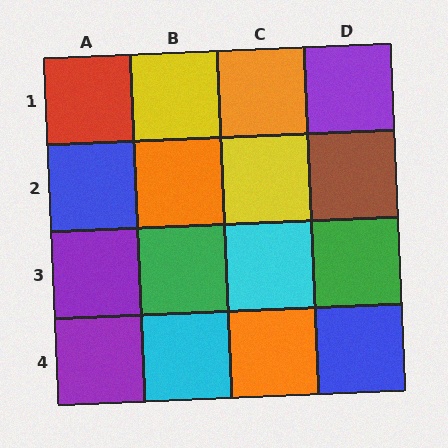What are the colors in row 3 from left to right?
Purple, green, cyan, green.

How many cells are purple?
3 cells are purple.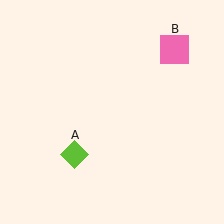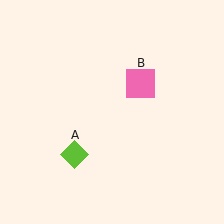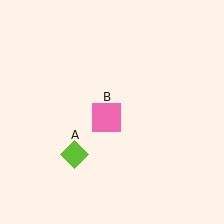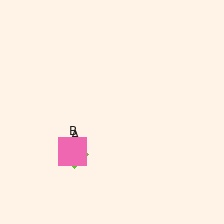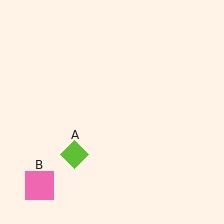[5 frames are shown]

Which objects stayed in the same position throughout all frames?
Lime diamond (object A) remained stationary.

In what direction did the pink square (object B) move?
The pink square (object B) moved down and to the left.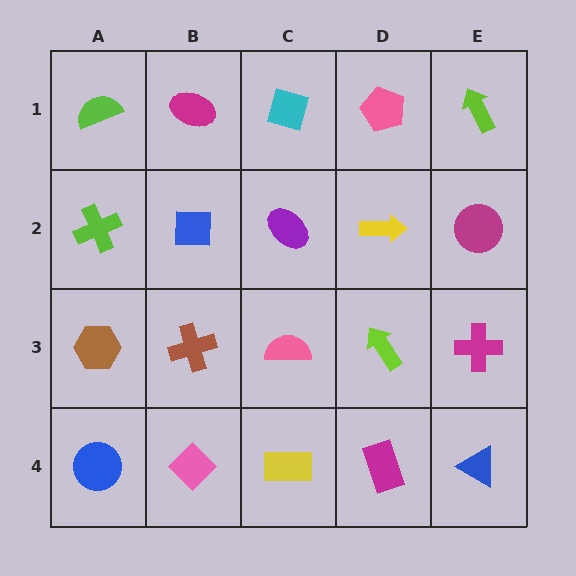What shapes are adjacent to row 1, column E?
A magenta circle (row 2, column E), a pink pentagon (row 1, column D).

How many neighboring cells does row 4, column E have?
2.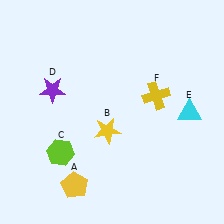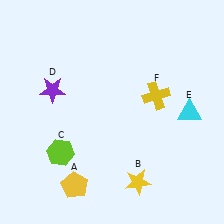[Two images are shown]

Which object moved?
The yellow star (B) moved down.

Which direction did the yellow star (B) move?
The yellow star (B) moved down.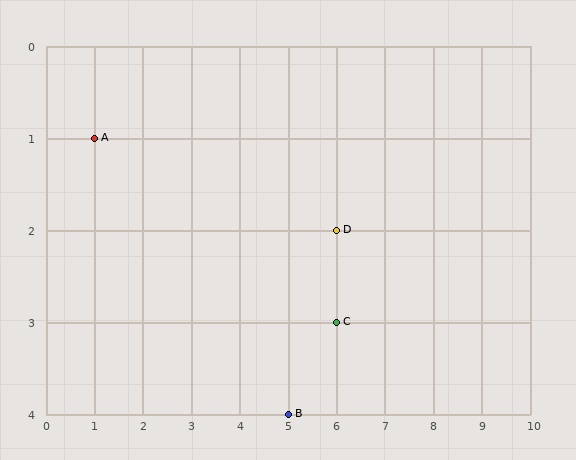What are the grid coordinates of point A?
Point A is at grid coordinates (1, 1).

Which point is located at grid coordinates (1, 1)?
Point A is at (1, 1).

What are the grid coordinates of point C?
Point C is at grid coordinates (6, 3).